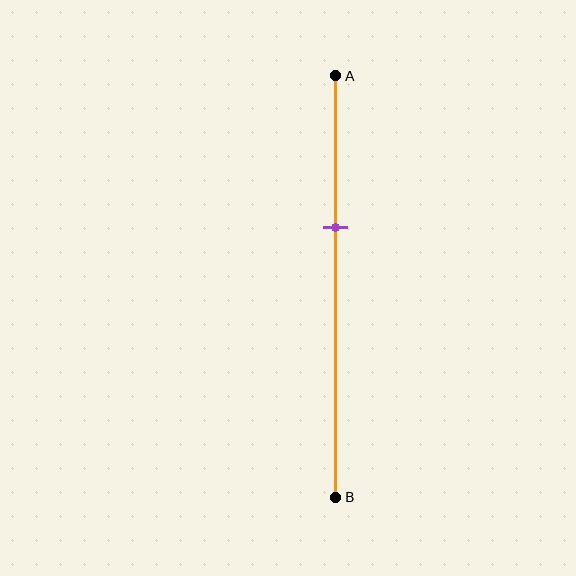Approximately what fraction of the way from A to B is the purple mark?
The purple mark is approximately 35% of the way from A to B.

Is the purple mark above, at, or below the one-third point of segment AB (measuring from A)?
The purple mark is approximately at the one-third point of segment AB.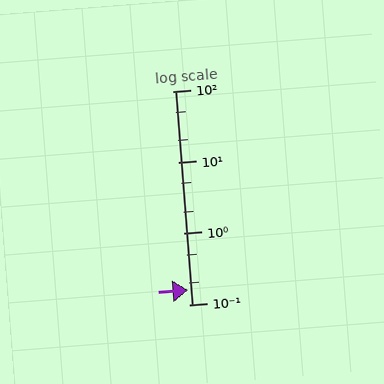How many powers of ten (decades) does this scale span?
The scale spans 3 decades, from 0.1 to 100.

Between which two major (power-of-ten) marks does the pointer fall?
The pointer is between 0.1 and 1.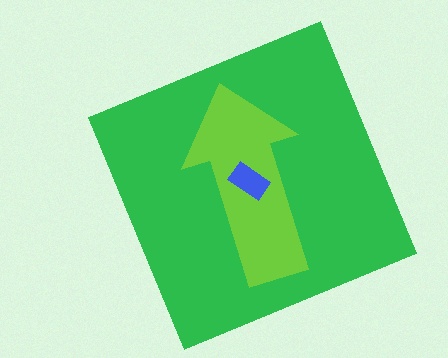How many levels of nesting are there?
3.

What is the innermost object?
The blue rectangle.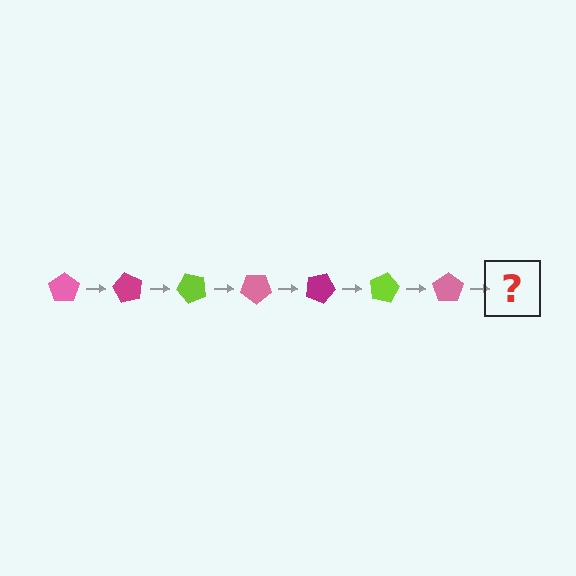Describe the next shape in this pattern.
It should be a magenta pentagon, rotated 420 degrees from the start.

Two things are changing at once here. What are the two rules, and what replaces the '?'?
The two rules are that it rotates 60 degrees each step and the color cycles through pink, magenta, and lime. The '?' should be a magenta pentagon, rotated 420 degrees from the start.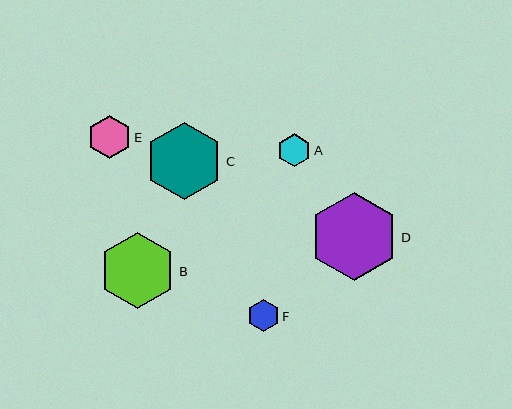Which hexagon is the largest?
Hexagon D is the largest with a size of approximately 88 pixels.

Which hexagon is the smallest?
Hexagon F is the smallest with a size of approximately 32 pixels.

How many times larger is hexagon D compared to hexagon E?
Hexagon D is approximately 2.0 times the size of hexagon E.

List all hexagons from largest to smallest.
From largest to smallest: D, C, B, E, A, F.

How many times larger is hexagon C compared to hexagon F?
Hexagon C is approximately 2.4 times the size of hexagon F.